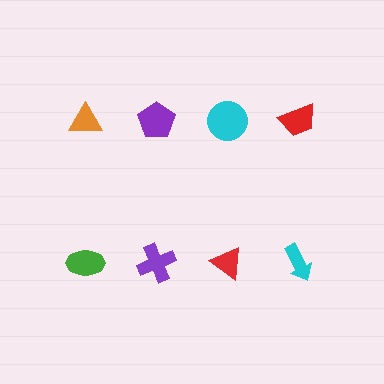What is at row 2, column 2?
A purple cross.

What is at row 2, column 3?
A red triangle.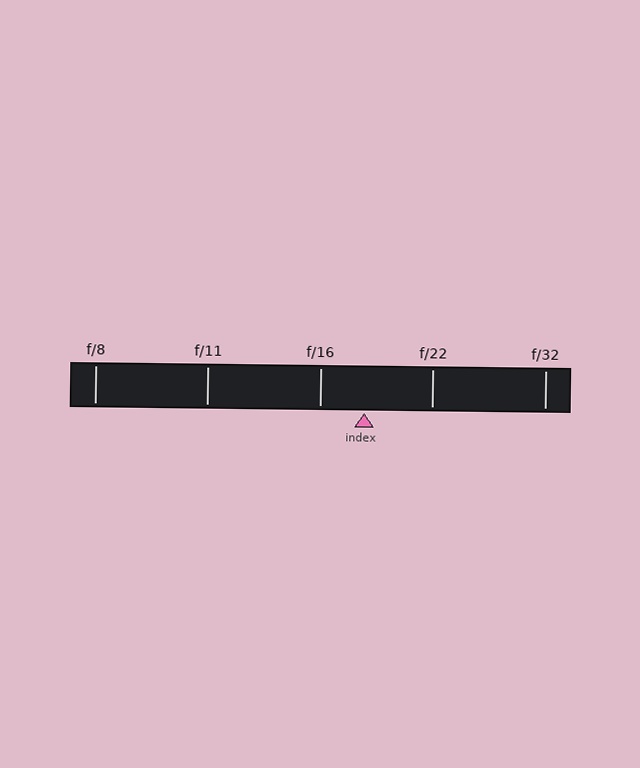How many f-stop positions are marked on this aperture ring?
There are 5 f-stop positions marked.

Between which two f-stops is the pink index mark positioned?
The index mark is between f/16 and f/22.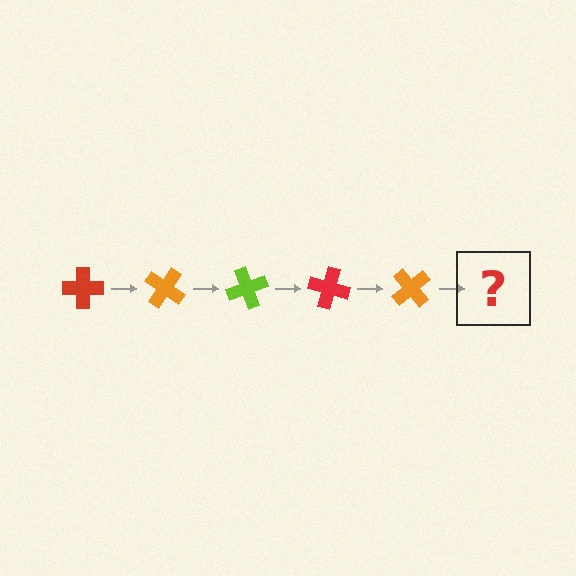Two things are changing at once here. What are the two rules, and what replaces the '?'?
The two rules are that it rotates 35 degrees each step and the color cycles through red, orange, and lime. The '?' should be a lime cross, rotated 175 degrees from the start.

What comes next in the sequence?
The next element should be a lime cross, rotated 175 degrees from the start.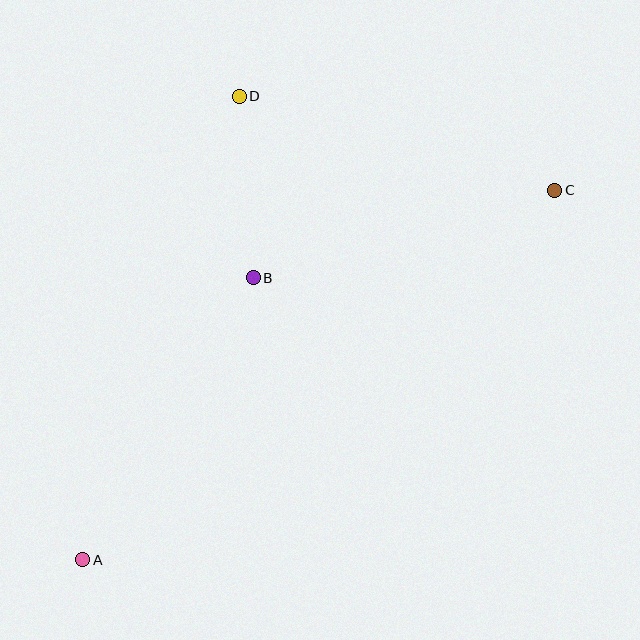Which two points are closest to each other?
Points B and D are closest to each other.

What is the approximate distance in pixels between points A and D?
The distance between A and D is approximately 489 pixels.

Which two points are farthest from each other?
Points A and C are farthest from each other.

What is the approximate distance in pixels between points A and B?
The distance between A and B is approximately 330 pixels.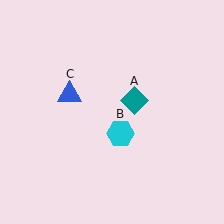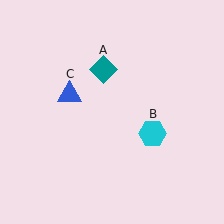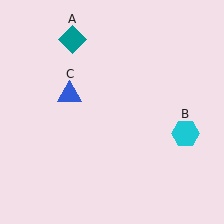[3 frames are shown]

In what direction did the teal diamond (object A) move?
The teal diamond (object A) moved up and to the left.